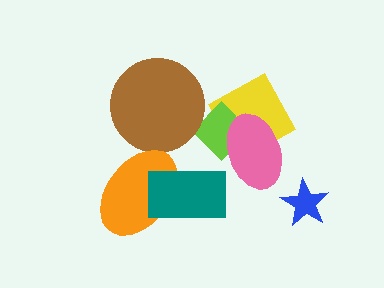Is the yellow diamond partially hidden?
Yes, it is partially covered by another shape.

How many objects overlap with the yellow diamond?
2 objects overlap with the yellow diamond.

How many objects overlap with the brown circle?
0 objects overlap with the brown circle.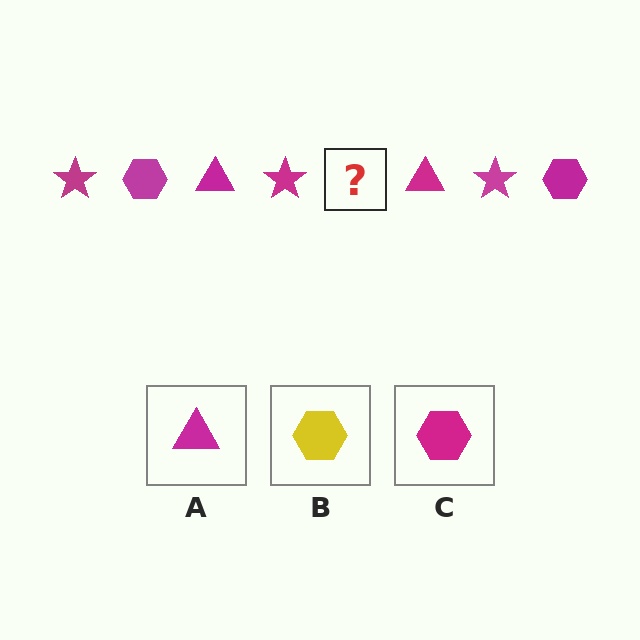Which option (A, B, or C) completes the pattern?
C.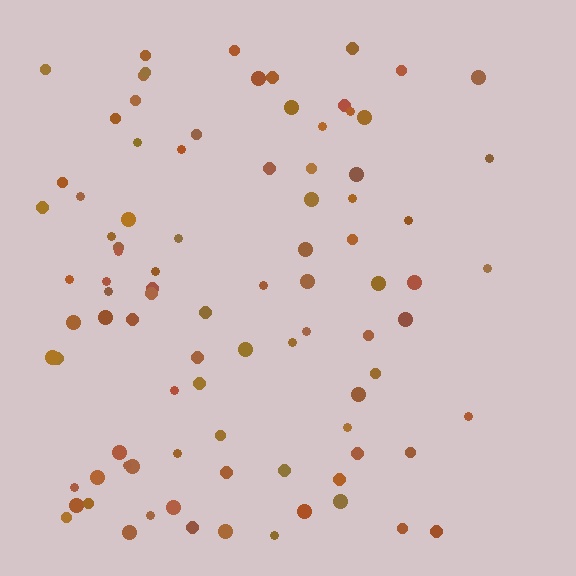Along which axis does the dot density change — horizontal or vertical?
Horizontal.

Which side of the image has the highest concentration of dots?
The left.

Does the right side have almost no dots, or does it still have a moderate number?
Still a moderate number, just noticeably fewer than the left.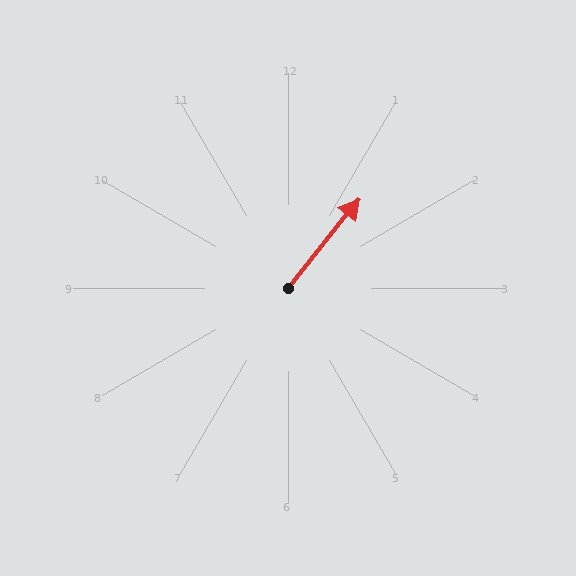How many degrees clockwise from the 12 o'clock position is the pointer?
Approximately 39 degrees.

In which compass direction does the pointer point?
Northeast.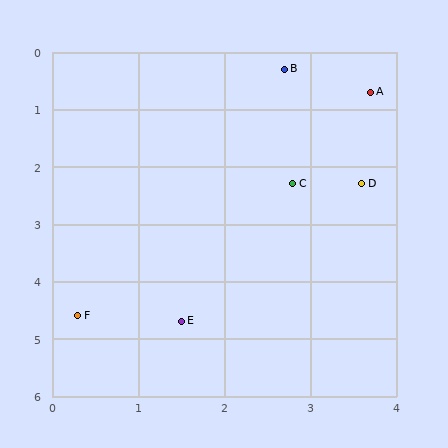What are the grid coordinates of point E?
Point E is at approximately (1.5, 4.7).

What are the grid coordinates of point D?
Point D is at approximately (3.6, 2.3).